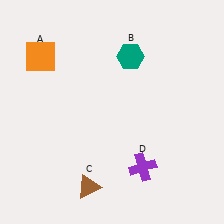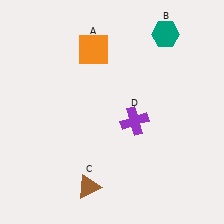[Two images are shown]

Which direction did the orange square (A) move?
The orange square (A) moved right.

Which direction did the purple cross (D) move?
The purple cross (D) moved up.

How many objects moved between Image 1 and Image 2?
3 objects moved between the two images.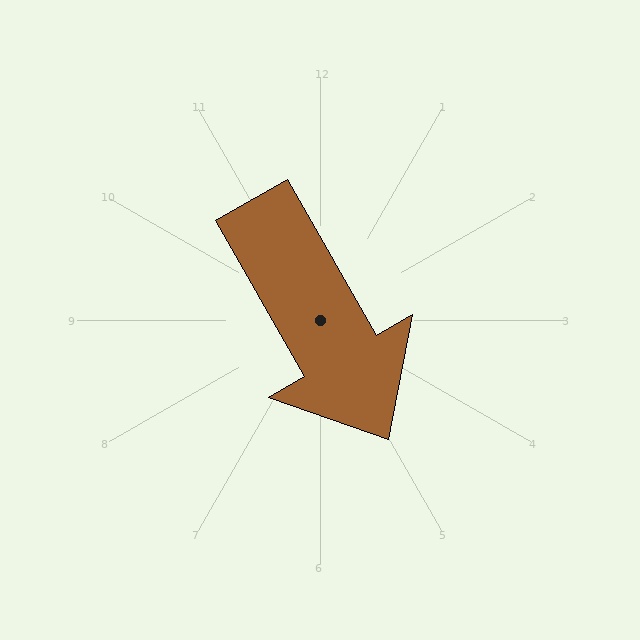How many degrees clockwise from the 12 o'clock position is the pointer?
Approximately 150 degrees.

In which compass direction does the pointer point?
Southeast.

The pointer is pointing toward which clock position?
Roughly 5 o'clock.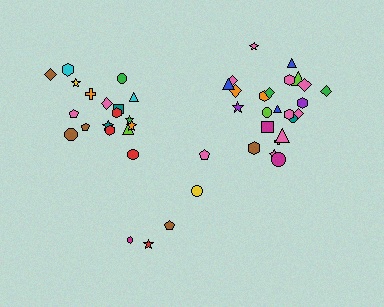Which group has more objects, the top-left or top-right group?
The top-right group.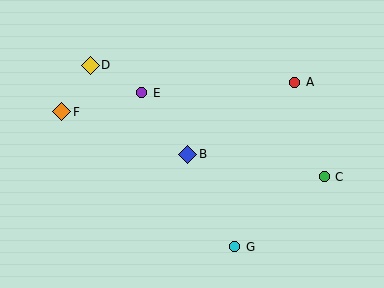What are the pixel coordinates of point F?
Point F is at (62, 112).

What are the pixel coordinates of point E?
Point E is at (142, 93).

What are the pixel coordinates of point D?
Point D is at (90, 65).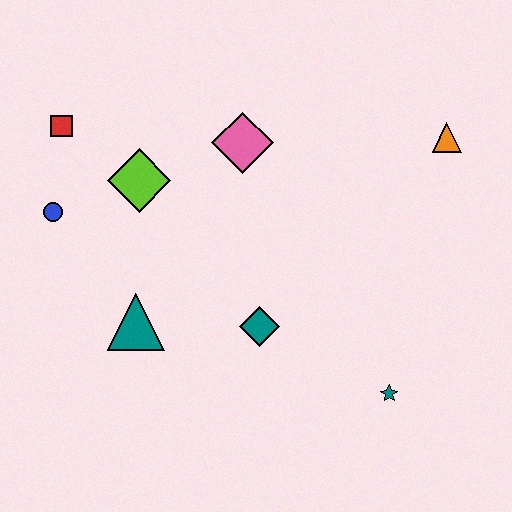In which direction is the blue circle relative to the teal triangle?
The blue circle is above the teal triangle.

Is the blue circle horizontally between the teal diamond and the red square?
No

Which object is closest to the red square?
The blue circle is closest to the red square.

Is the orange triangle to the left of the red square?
No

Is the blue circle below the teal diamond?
No